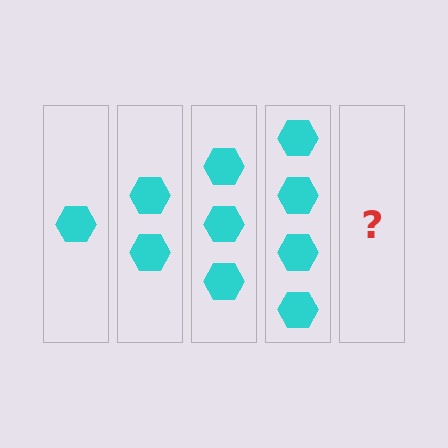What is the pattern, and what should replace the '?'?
The pattern is that each step adds one more hexagon. The '?' should be 5 hexagons.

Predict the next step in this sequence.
The next step is 5 hexagons.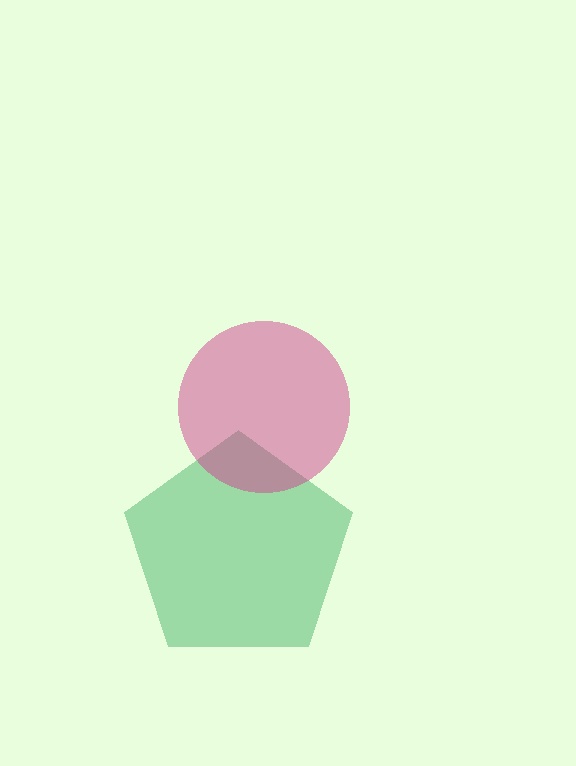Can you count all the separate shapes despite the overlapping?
Yes, there are 2 separate shapes.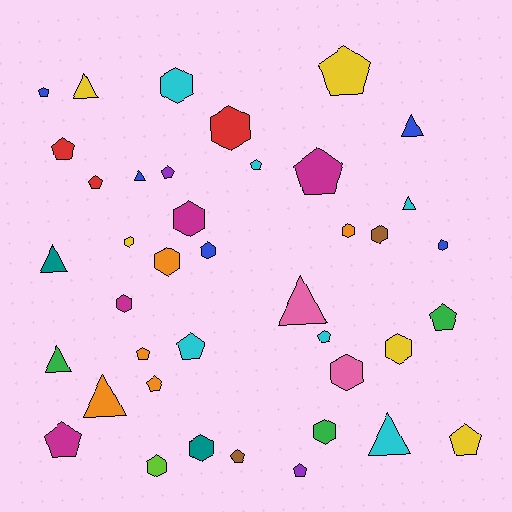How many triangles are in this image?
There are 9 triangles.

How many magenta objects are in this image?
There are 4 magenta objects.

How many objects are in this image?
There are 40 objects.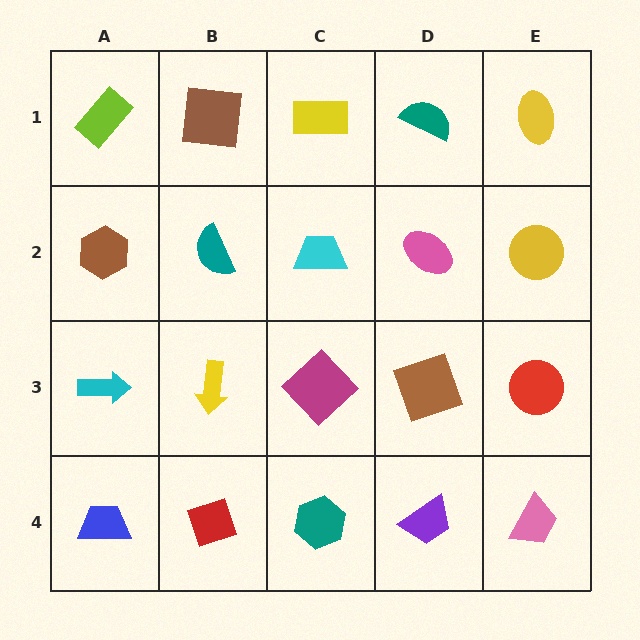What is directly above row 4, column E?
A red circle.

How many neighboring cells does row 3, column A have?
3.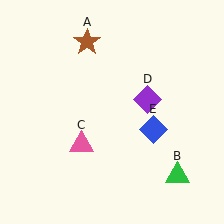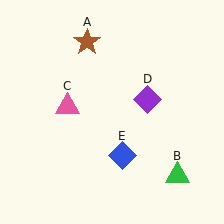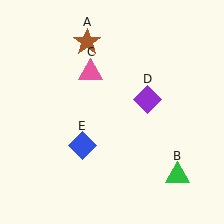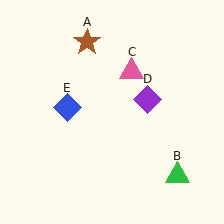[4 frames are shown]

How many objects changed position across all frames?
2 objects changed position: pink triangle (object C), blue diamond (object E).